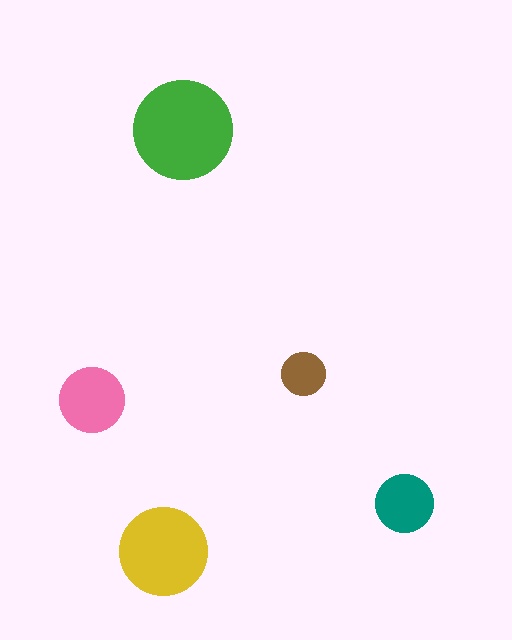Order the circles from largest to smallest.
the green one, the yellow one, the pink one, the teal one, the brown one.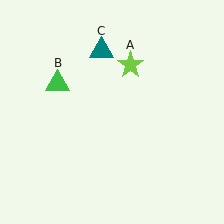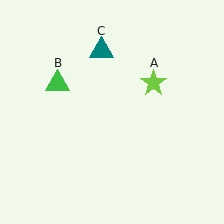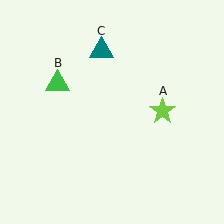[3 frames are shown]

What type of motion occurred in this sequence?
The lime star (object A) rotated clockwise around the center of the scene.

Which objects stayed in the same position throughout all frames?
Green triangle (object B) and teal triangle (object C) remained stationary.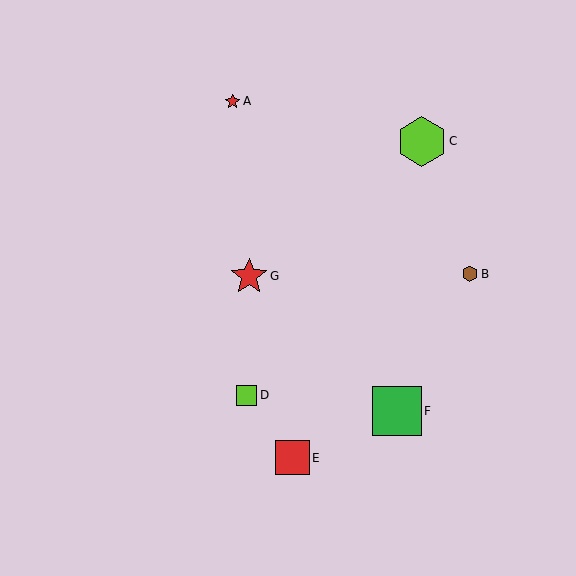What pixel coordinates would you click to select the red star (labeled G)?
Click at (249, 276) to select the red star G.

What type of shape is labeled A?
Shape A is a red star.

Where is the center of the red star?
The center of the red star is at (233, 101).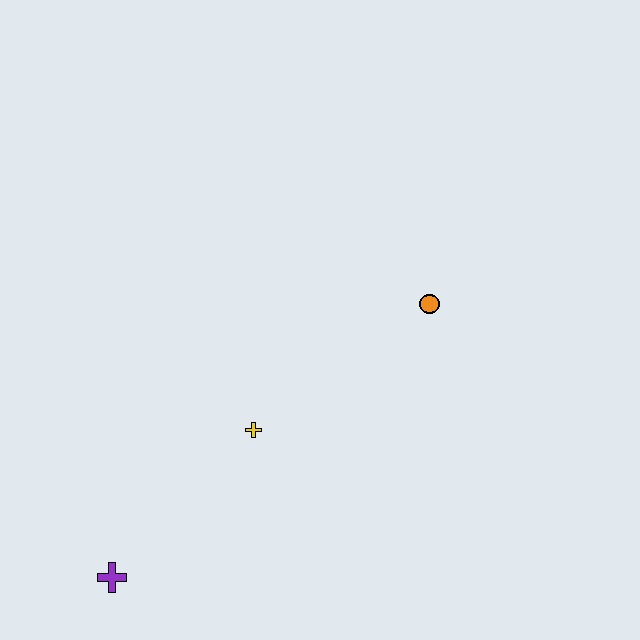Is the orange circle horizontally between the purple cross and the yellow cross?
No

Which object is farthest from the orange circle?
The purple cross is farthest from the orange circle.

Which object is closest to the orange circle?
The yellow cross is closest to the orange circle.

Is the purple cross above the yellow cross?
No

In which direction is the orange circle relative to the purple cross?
The orange circle is to the right of the purple cross.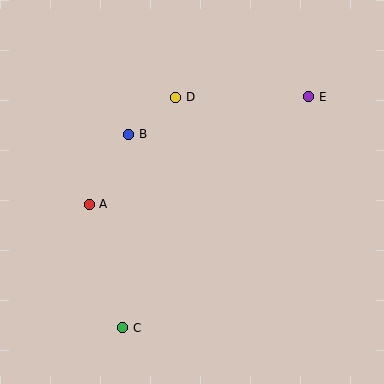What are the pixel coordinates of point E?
Point E is at (309, 97).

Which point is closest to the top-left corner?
Point B is closest to the top-left corner.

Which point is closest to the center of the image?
Point B at (129, 134) is closest to the center.